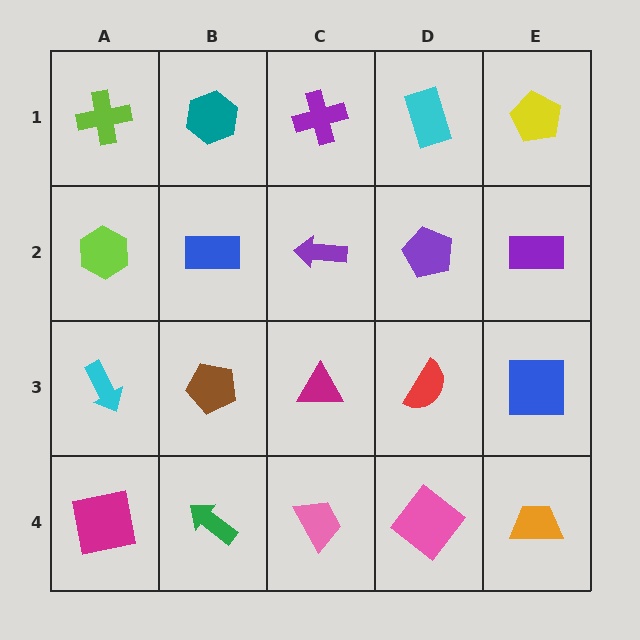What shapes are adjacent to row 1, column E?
A purple rectangle (row 2, column E), a cyan rectangle (row 1, column D).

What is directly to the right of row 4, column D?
An orange trapezoid.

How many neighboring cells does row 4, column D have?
3.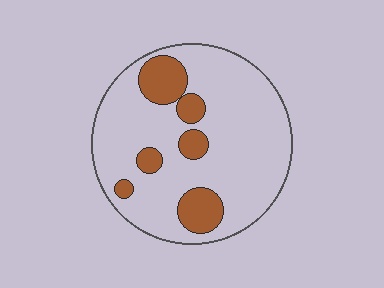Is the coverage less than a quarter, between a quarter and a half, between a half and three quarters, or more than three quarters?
Less than a quarter.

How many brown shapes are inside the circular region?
6.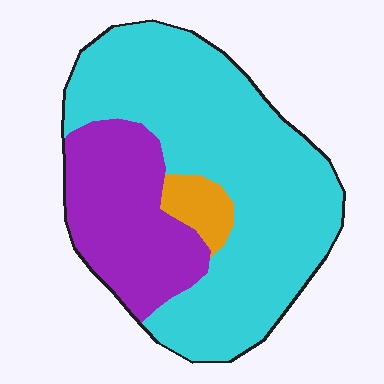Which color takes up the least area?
Orange, at roughly 5%.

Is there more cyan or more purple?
Cyan.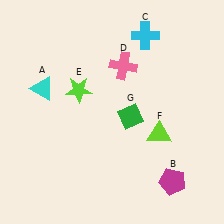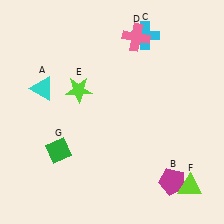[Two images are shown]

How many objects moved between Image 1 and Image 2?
3 objects moved between the two images.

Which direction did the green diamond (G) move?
The green diamond (G) moved left.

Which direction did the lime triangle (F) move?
The lime triangle (F) moved down.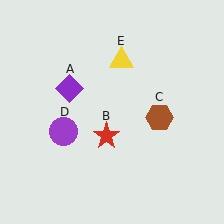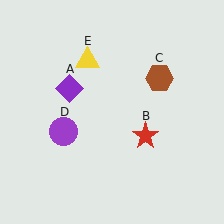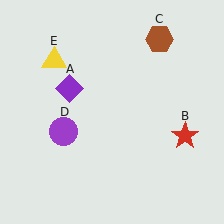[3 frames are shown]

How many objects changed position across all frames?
3 objects changed position: red star (object B), brown hexagon (object C), yellow triangle (object E).